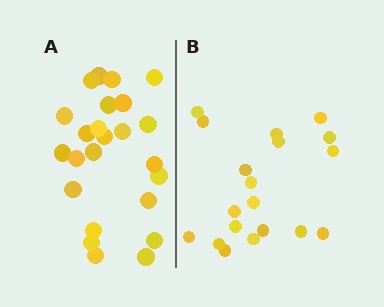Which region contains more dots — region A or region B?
Region A (the left region) has more dots.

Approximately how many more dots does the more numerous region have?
Region A has about 5 more dots than region B.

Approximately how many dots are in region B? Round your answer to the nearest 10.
About 20 dots. (The exact count is 19, which rounds to 20.)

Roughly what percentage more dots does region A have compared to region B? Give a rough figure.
About 25% more.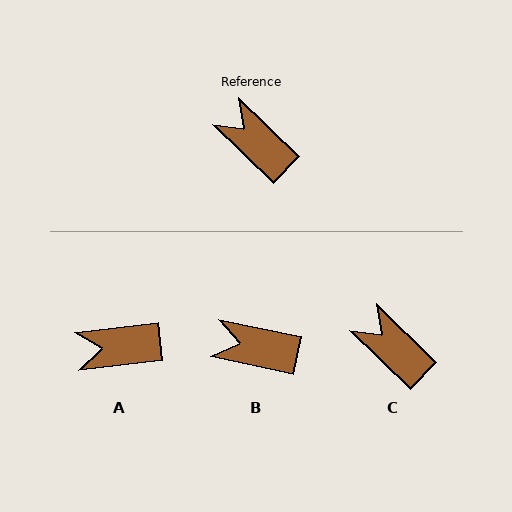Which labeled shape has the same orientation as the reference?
C.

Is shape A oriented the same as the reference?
No, it is off by about 51 degrees.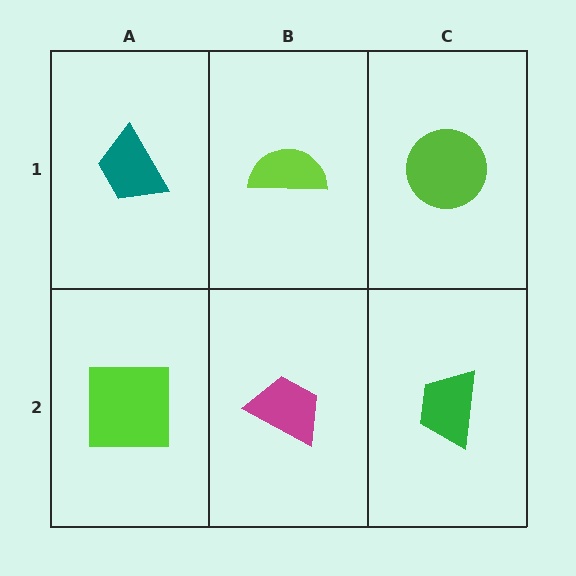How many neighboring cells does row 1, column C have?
2.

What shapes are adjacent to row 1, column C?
A green trapezoid (row 2, column C), a lime semicircle (row 1, column B).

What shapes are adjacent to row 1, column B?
A magenta trapezoid (row 2, column B), a teal trapezoid (row 1, column A), a lime circle (row 1, column C).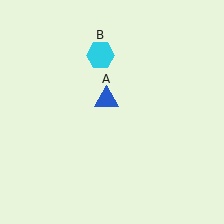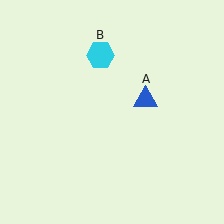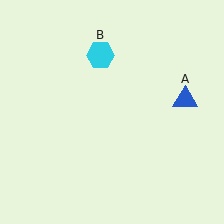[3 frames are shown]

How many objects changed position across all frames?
1 object changed position: blue triangle (object A).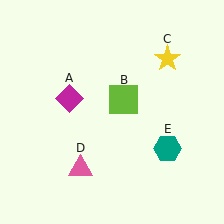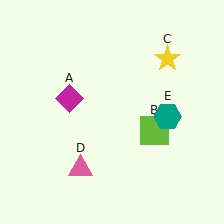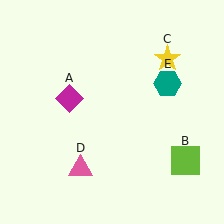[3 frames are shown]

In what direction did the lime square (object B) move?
The lime square (object B) moved down and to the right.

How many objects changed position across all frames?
2 objects changed position: lime square (object B), teal hexagon (object E).